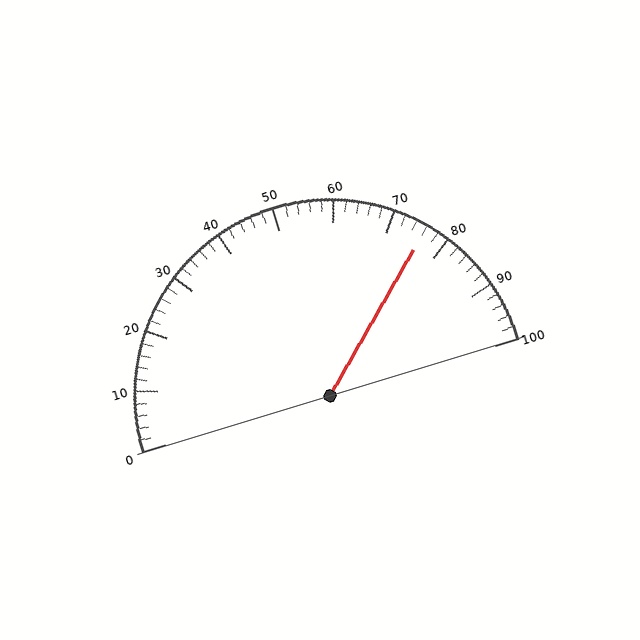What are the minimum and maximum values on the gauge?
The gauge ranges from 0 to 100.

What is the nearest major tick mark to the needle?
The nearest major tick mark is 80.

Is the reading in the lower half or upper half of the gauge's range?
The reading is in the upper half of the range (0 to 100).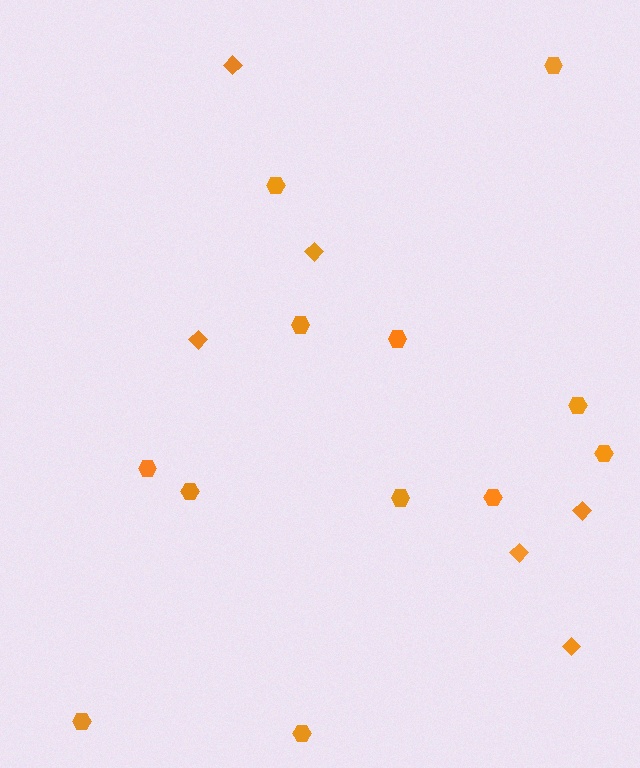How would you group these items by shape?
There are 2 groups: one group of hexagons (12) and one group of diamonds (6).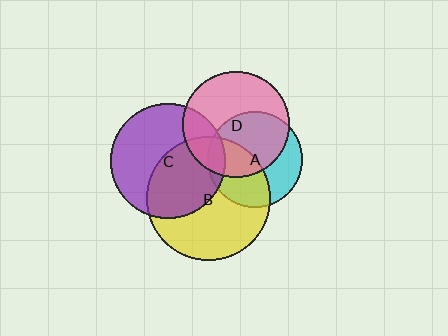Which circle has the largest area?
Circle B (yellow).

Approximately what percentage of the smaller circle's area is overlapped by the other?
Approximately 45%.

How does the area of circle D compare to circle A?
Approximately 1.2 times.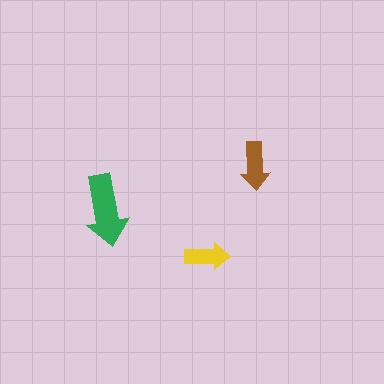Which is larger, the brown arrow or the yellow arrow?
The brown one.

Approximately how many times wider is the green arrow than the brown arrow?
About 1.5 times wider.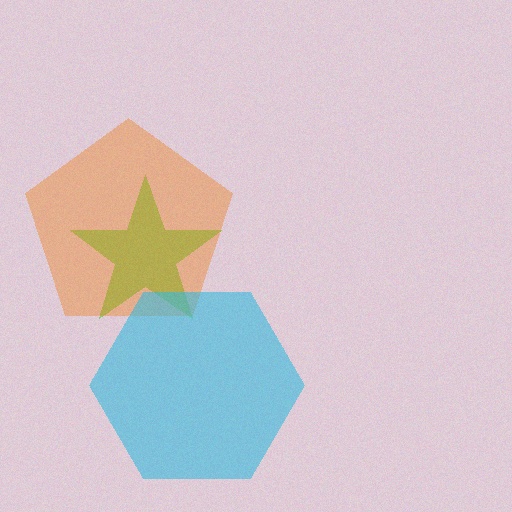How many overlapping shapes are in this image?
There are 3 overlapping shapes in the image.